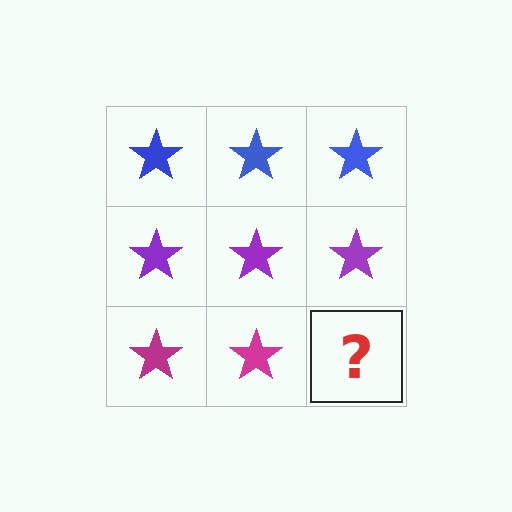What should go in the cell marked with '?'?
The missing cell should contain a magenta star.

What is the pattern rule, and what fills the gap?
The rule is that each row has a consistent color. The gap should be filled with a magenta star.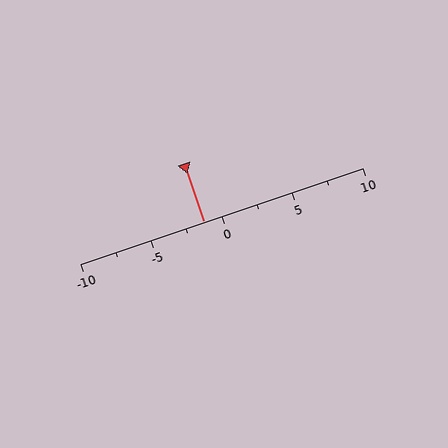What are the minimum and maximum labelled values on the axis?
The axis runs from -10 to 10.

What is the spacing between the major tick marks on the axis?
The major ticks are spaced 5 apart.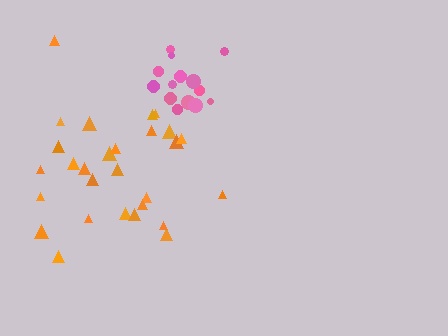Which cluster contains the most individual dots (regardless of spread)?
Orange (28).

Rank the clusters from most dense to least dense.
pink, orange.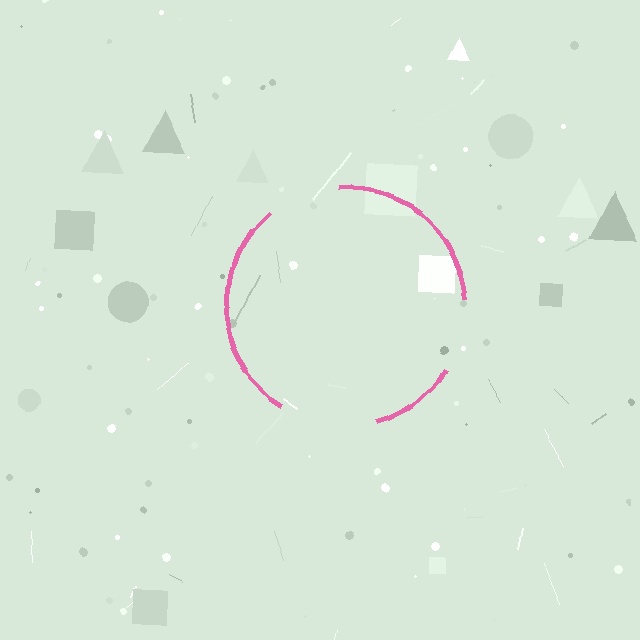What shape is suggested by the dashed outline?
The dashed outline suggests a circle.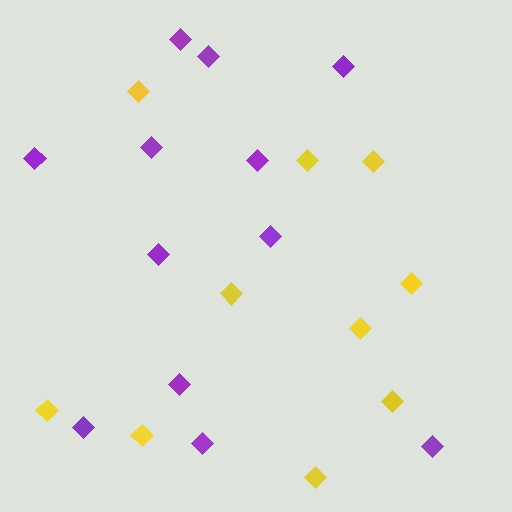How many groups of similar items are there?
There are 2 groups: one group of yellow diamonds (10) and one group of purple diamonds (12).